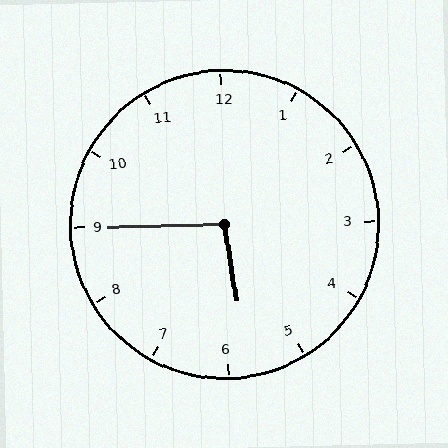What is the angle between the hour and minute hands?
Approximately 98 degrees.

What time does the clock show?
5:45.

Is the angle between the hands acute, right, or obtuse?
It is obtuse.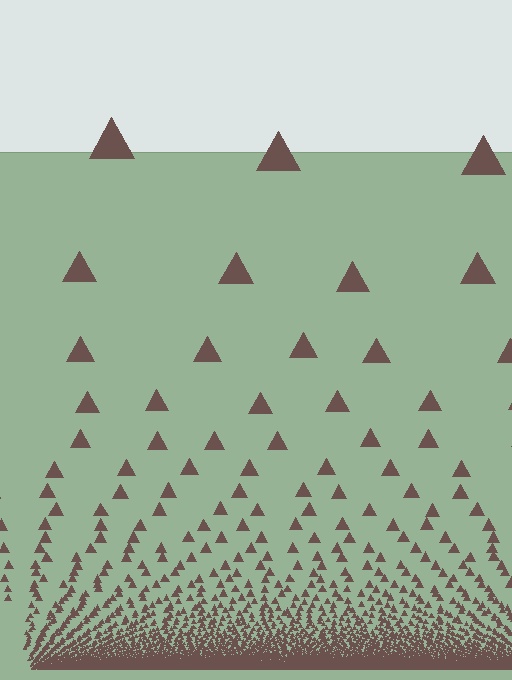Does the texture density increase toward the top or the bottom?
Density increases toward the bottom.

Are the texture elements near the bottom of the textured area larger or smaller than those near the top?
Smaller. The gradient is inverted — elements near the bottom are smaller and denser.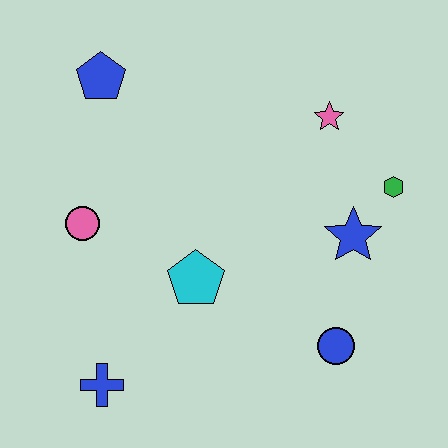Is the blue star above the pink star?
No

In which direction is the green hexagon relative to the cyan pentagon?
The green hexagon is to the right of the cyan pentagon.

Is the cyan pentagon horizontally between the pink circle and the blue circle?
Yes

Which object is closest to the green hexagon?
The blue star is closest to the green hexagon.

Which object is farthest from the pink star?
The blue cross is farthest from the pink star.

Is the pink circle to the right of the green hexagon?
No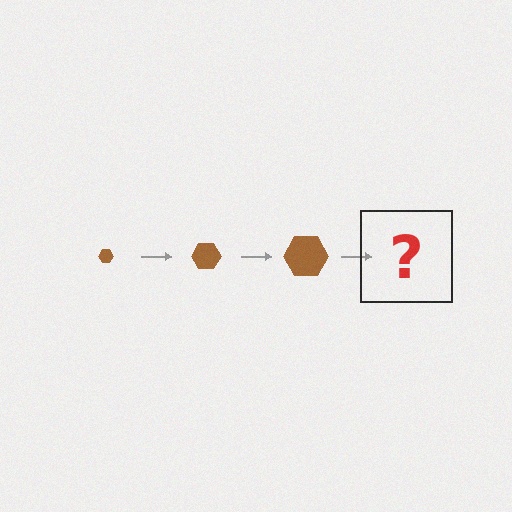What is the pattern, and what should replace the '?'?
The pattern is that the hexagon gets progressively larger each step. The '?' should be a brown hexagon, larger than the previous one.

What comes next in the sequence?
The next element should be a brown hexagon, larger than the previous one.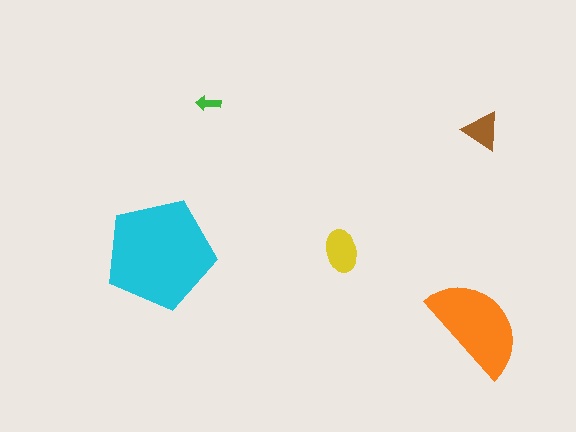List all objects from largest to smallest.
The cyan pentagon, the orange semicircle, the yellow ellipse, the brown triangle, the green arrow.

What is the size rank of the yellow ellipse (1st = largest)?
3rd.